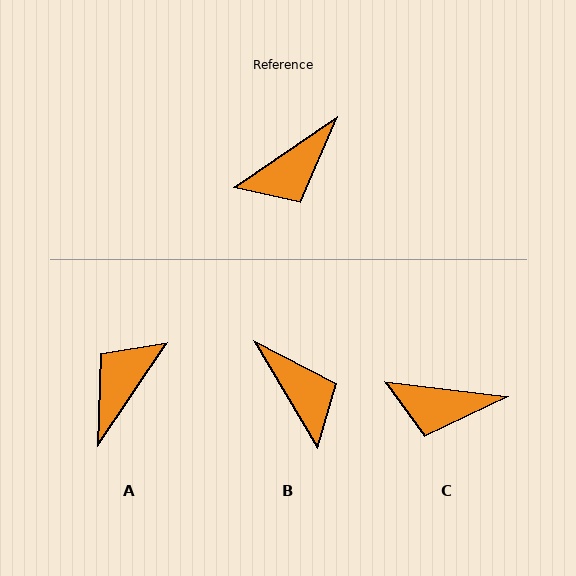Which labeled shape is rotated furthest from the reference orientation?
A, about 158 degrees away.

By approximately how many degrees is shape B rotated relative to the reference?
Approximately 86 degrees counter-clockwise.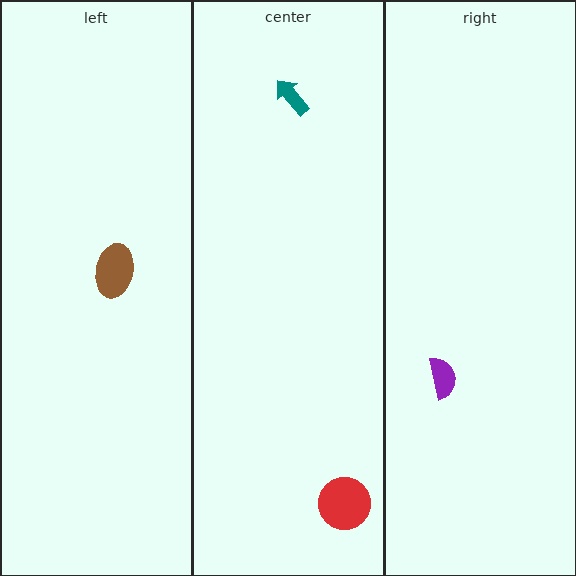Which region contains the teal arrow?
The center region.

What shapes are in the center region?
The red circle, the teal arrow.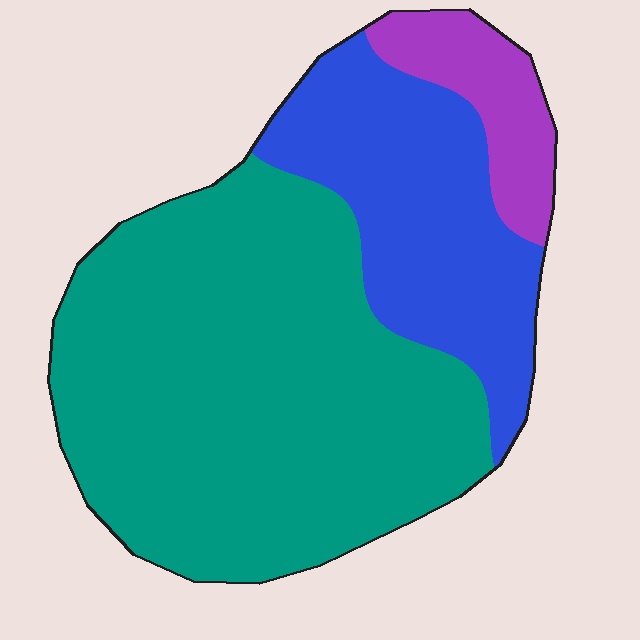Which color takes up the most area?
Teal, at roughly 65%.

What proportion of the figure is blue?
Blue takes up about one quarter (1/4) of the figure.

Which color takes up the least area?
Purple, at roughly 10%.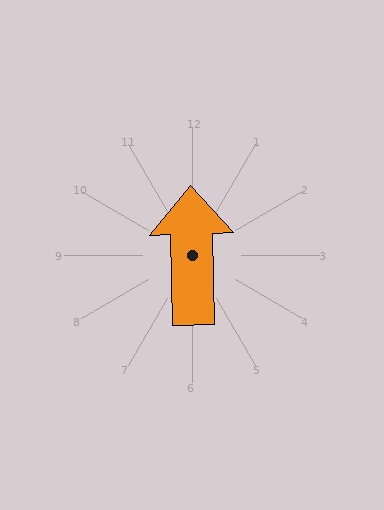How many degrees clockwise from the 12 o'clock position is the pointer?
Approximately 358 degrees.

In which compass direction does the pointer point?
North.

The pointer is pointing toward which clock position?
Roughly 12 o'clock.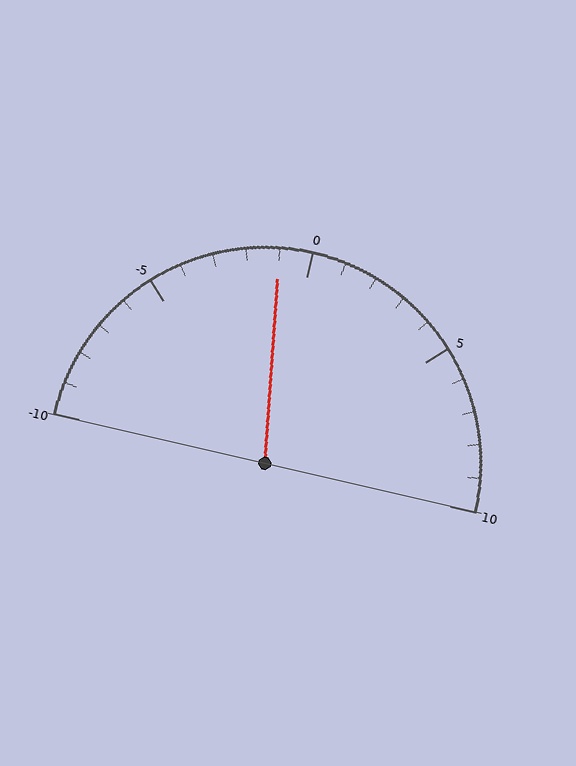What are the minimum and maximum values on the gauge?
The gauge ranges from -10 to 10.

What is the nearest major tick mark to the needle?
The nearest major tick mark is 0.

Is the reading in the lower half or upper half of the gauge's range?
The reading is in the lower half of the range (-10 to 10).